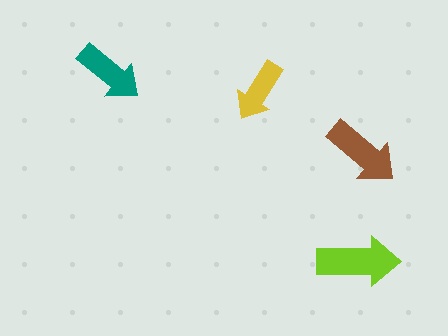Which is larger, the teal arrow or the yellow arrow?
The teal one.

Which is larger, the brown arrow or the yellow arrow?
The brown one.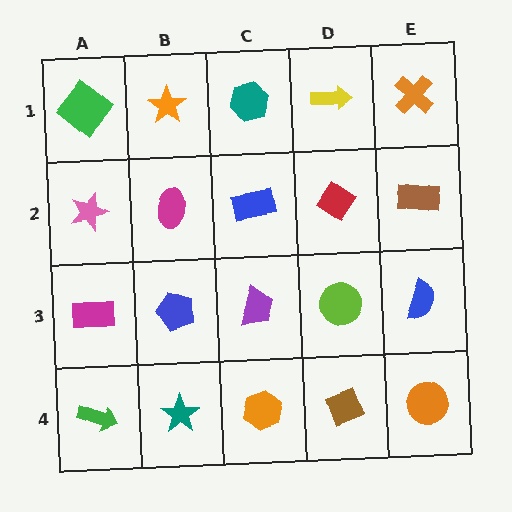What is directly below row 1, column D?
A red diamond.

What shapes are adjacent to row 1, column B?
A magenta ellipse (row 2, column B), a green diamond (row 1, column A), a teal hexagon (row 1, column C).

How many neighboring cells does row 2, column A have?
3.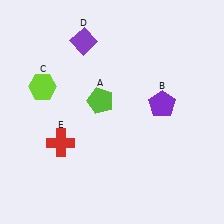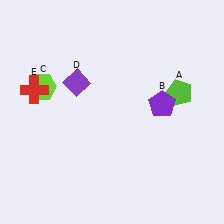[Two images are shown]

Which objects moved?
The objects that moved are: the lime pentagon (A), the purple diamond (D), the red cross (E).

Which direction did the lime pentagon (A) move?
The lime pentagon (A) moved right.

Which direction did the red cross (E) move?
The red cross (E) moved up.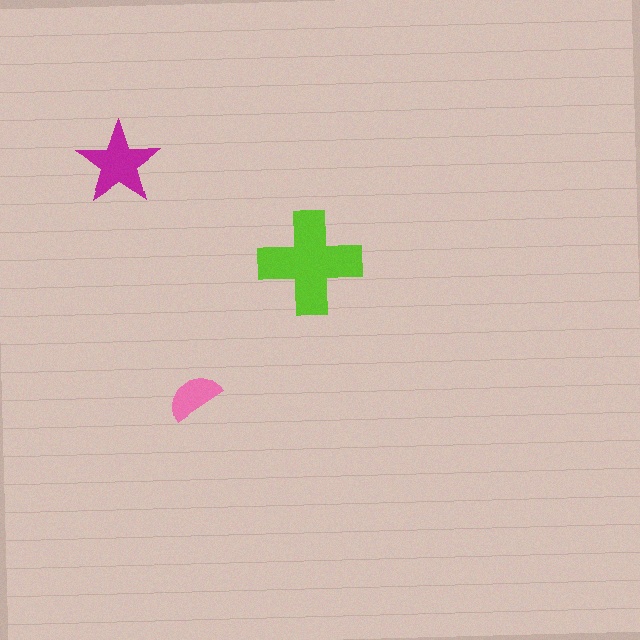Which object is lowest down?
The pink semicircle is bottommost.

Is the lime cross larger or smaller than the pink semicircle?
Larger.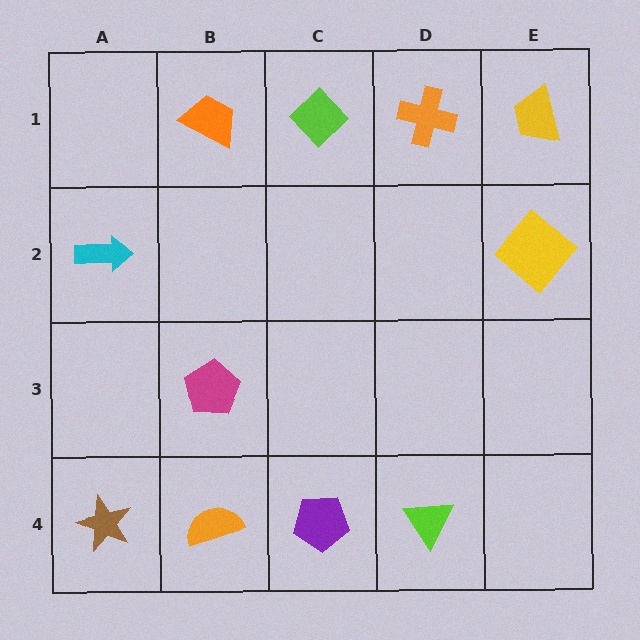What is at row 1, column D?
An orange cross.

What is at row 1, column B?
An orange trapezoid.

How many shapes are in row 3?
1 shape.